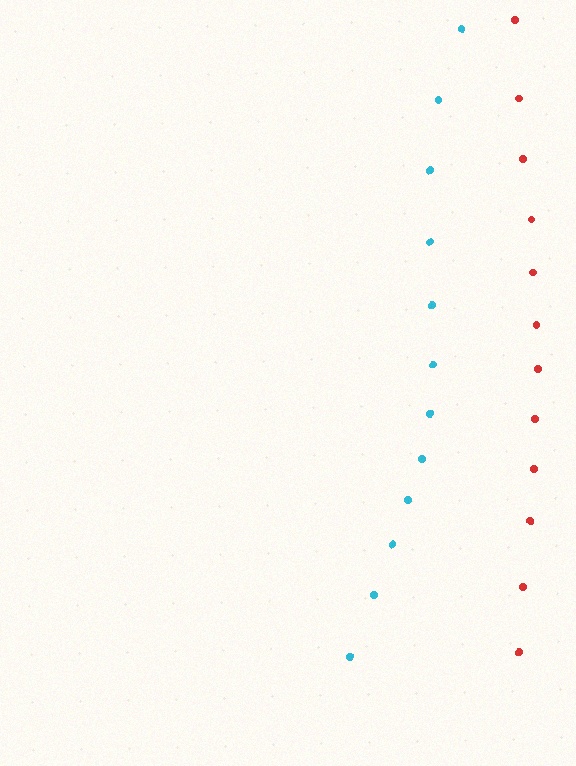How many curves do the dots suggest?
There are 2 distinct paths.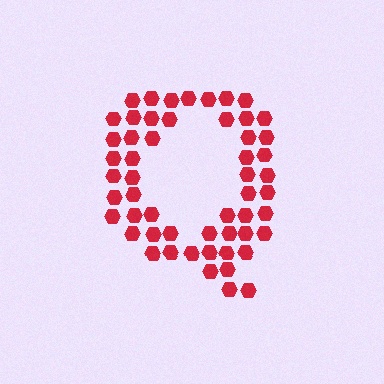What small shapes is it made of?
It is made of small hexagons.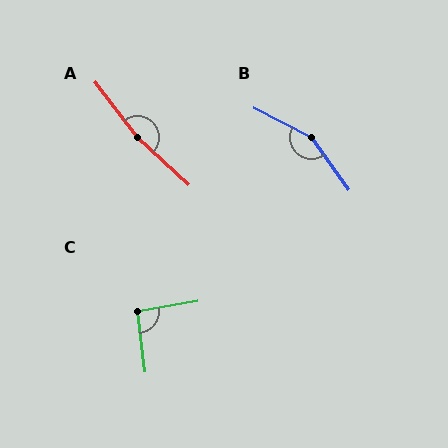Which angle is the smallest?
C, at approximately 93 degrees.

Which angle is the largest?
A, at approximately 170 degrees.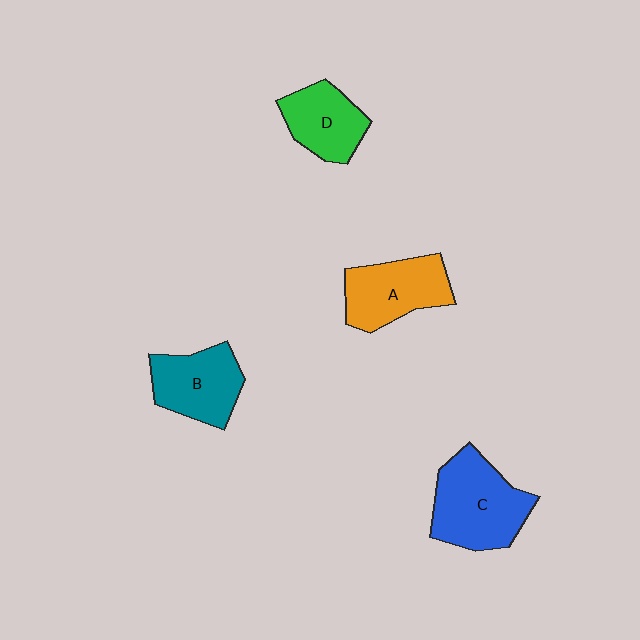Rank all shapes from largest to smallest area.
From largest to smallest: C (blue), A (orange), B (teal), D (green).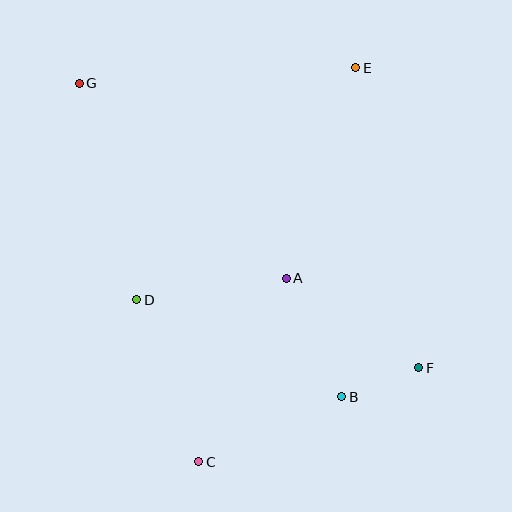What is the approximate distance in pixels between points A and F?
The distance between A and F is approximately 160 pixels.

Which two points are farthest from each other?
Points F and G are farthest from each other.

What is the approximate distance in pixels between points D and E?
The distance between D and E is approximately 319 pixels.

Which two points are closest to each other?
Points B and F are closest to each other.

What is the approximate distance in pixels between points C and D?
The distance between C and D is approximately 173 pixels.